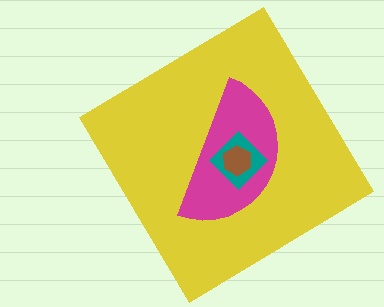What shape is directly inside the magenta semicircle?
The teal diamond.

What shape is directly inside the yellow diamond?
The magenta semicircle.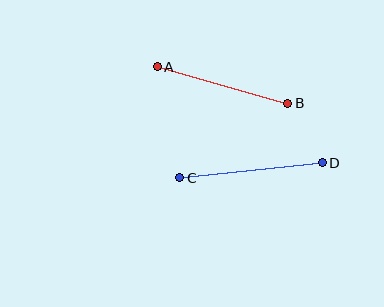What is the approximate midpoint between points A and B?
The midpoint is at approximately (223, 85) pixels.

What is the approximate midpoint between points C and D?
The midpoint is at approximately (251, 170) pixels.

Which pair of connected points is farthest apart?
Points C and D are farthest apart.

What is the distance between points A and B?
The distance is approximately 135 pixels.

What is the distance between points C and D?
The distance is approximately 144 pixels.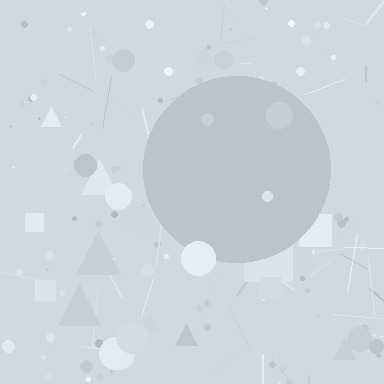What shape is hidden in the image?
A circle is hidden in the image.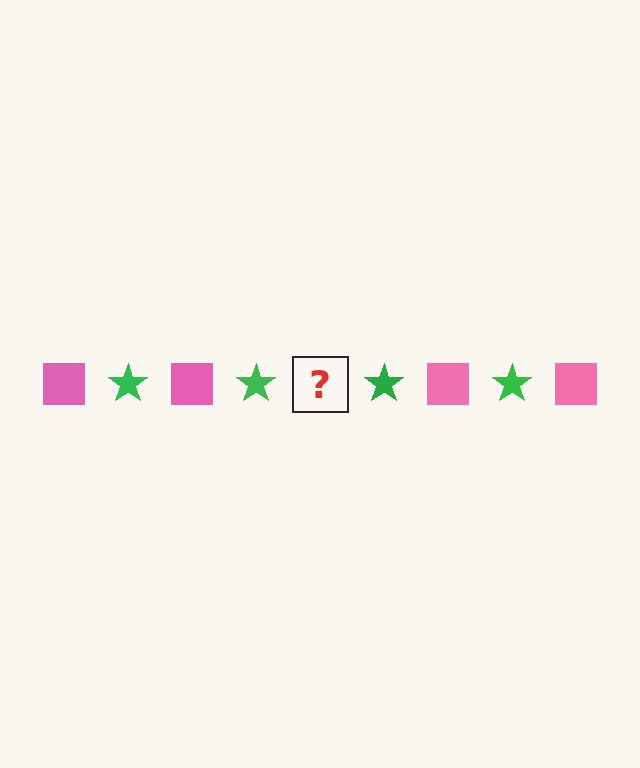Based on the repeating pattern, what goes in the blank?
The blank should be a pink square.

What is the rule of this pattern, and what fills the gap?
The rule is that the pattern alternates between pink square and green star. The gap should be filled with a pink square.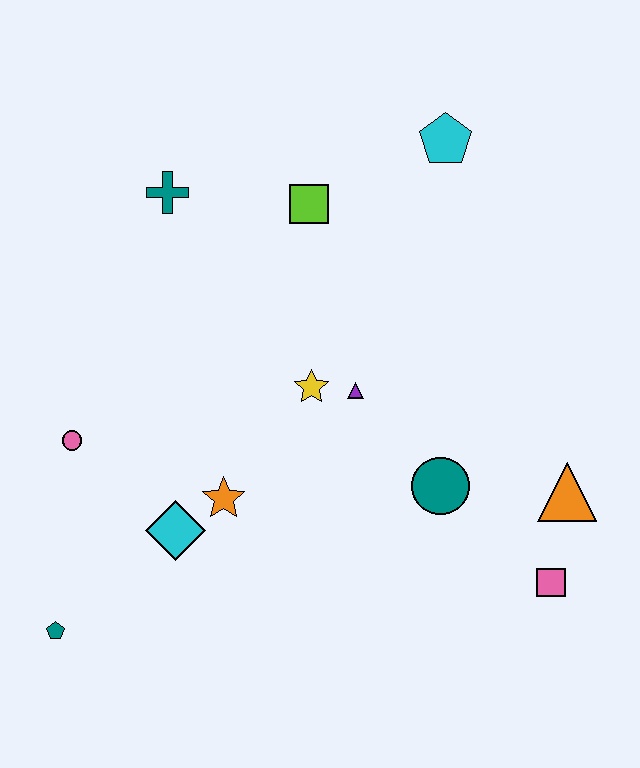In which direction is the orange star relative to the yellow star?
The orange star is below the yellow star.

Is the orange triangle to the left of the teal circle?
No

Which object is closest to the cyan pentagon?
The lime square is closest to the cyan pentagon.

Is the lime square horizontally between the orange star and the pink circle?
No